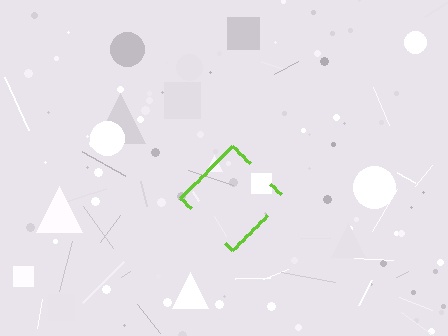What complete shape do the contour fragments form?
The contour fragments form a diamond.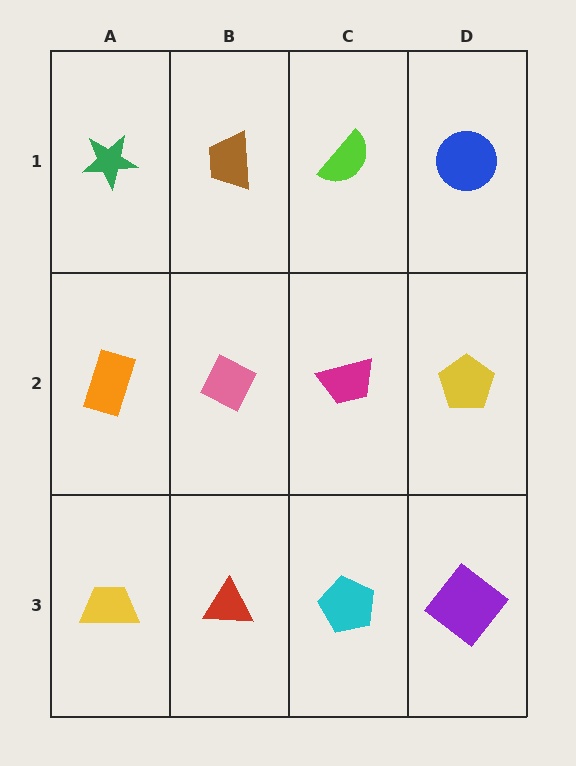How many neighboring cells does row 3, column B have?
3.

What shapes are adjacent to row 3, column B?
A pink diamond (row 2, column B), a yellow trapezoid (row 3, column A), a cyan pentagon (row 3, column C).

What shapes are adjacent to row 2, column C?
A lime semicircle (row 1, column C), a cyan pentagon (row 3, column C), a pink diamond (row 2, column B), a yellow pentagon (row 2, column D).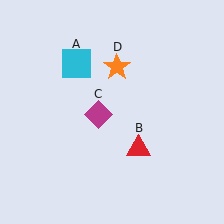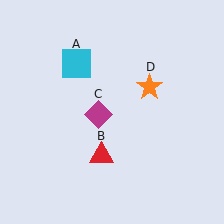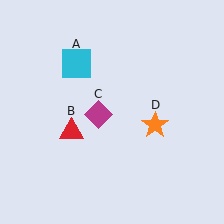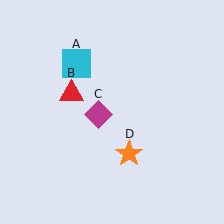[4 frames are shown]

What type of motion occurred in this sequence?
The red triangle (object B), orange star (object D) rotated clockwise around the center of the scene.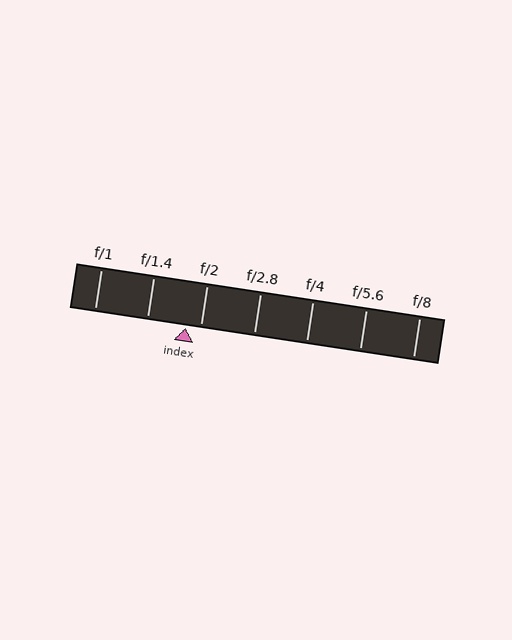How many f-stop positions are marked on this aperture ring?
There are 7 f-stop positions marked.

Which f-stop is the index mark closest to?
The index mark is closest to f/2.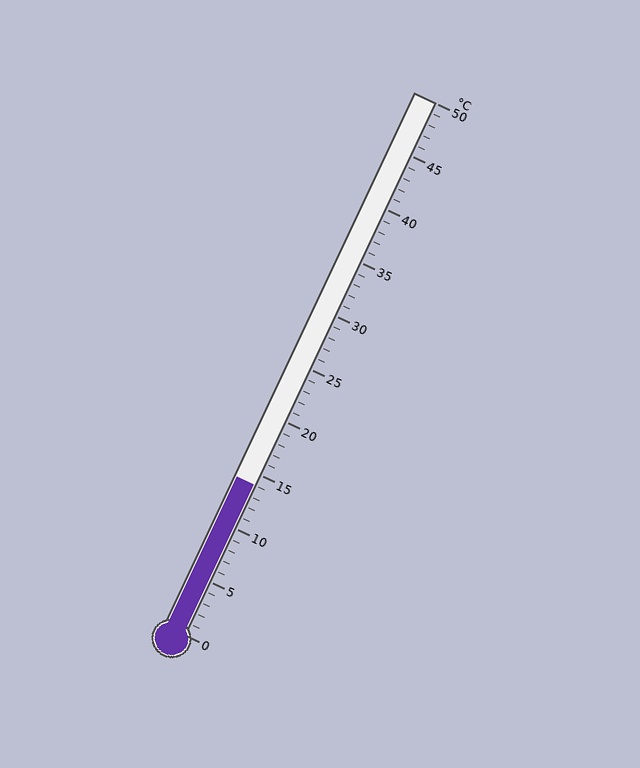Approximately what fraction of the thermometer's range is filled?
The thermometer is filled to approximately 30% of its range.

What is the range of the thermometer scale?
The thermometer scale ranges from 0°C to 50°C.